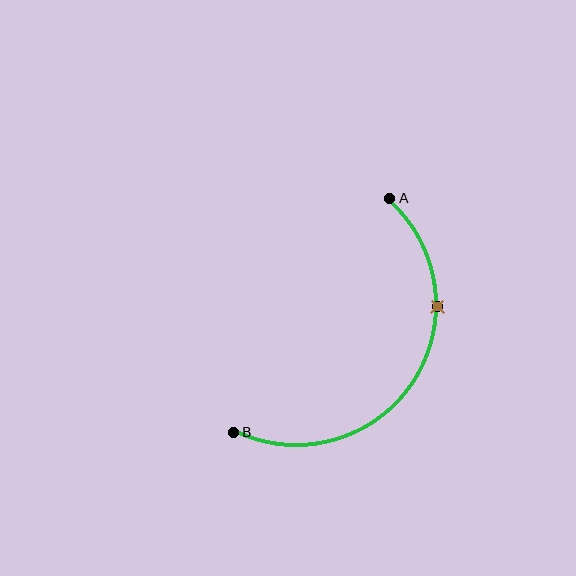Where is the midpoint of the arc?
The arc midpoint is the point on the curve farthest from the straight line joining A and B. It sits below and to the right of that line.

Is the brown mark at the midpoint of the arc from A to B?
No. The brown mark lies on the arc but is closer to endpoint A. The arc midpoint would be at the point on the curve equidistant along the arc from both A and B.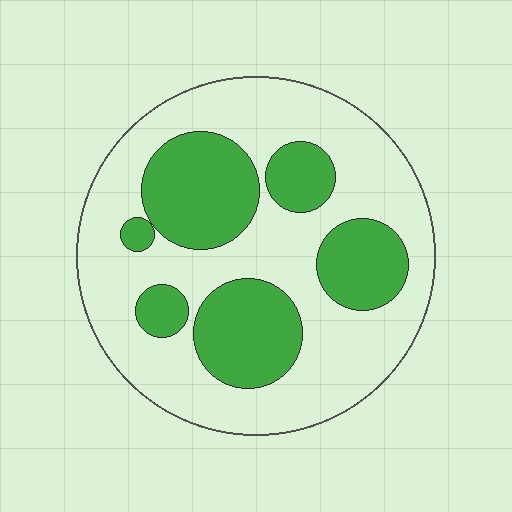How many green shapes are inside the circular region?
6.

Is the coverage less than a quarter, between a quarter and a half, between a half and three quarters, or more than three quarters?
Between a quarter and a half.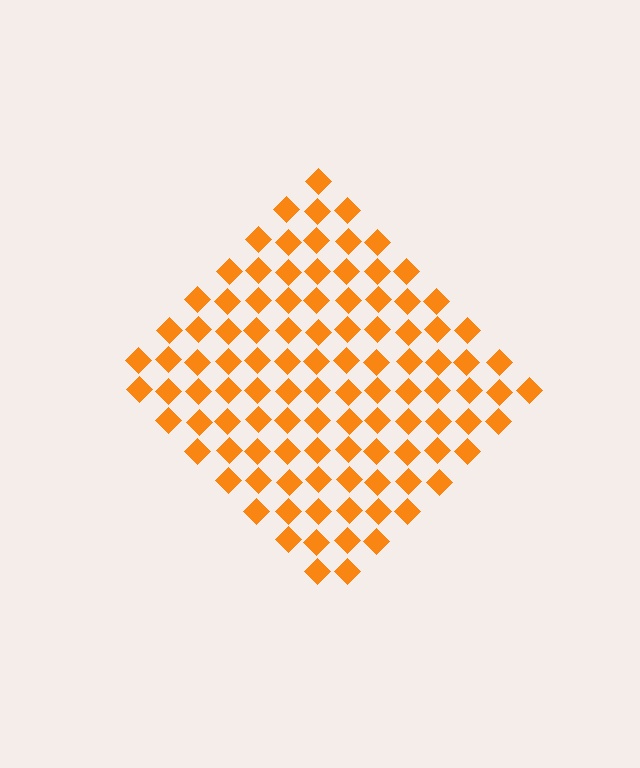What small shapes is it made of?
It is made of small diamonds.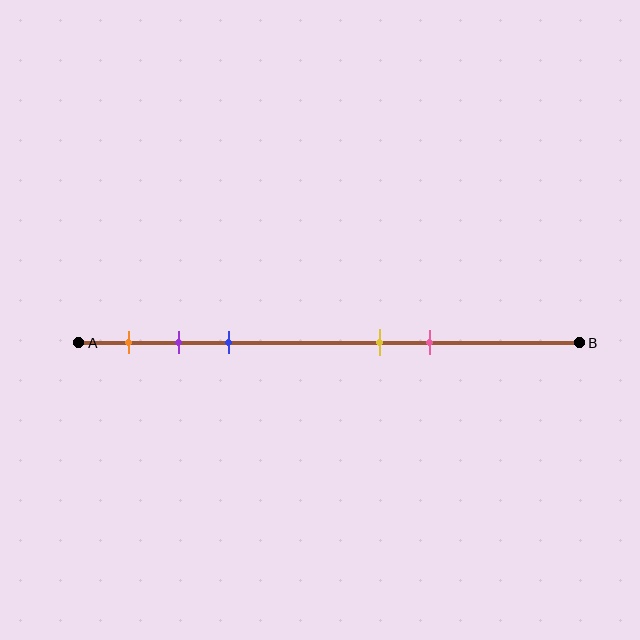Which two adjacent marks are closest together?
The purple and blue marks are the closest adjacent pair.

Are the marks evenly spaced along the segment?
No, the marks are not evenly spaced.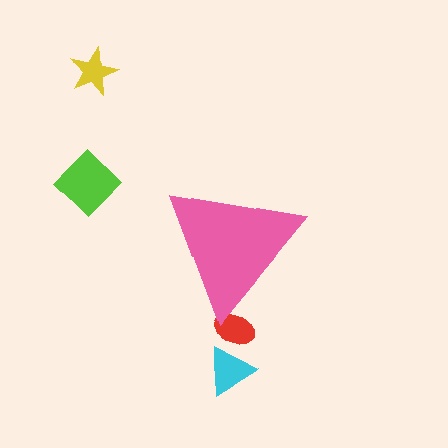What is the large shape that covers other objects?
A pink triangle.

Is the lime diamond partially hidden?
No, the lime diamond is fully visible.